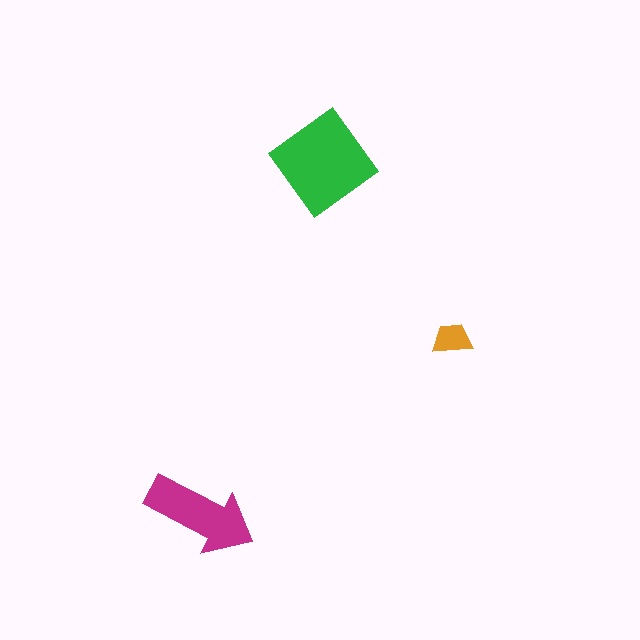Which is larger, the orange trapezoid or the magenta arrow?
The magenta arrow.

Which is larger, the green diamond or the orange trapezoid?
The green diamond.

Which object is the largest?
The green diamond.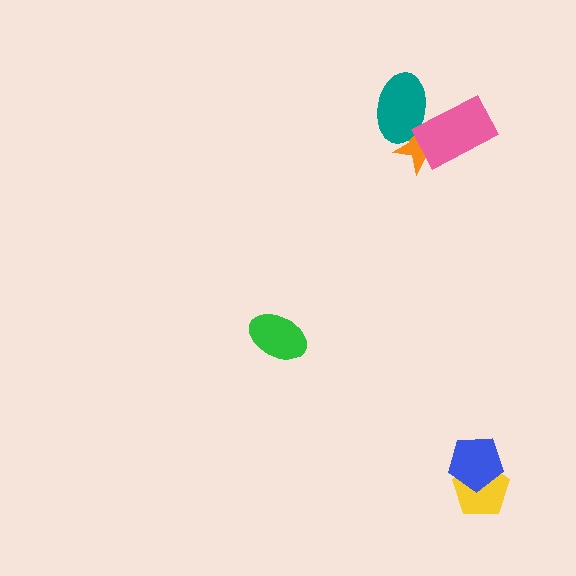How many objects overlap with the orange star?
2 objects overlap with the orange star.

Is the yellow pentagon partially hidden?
Yes, it is partially covered by another shape.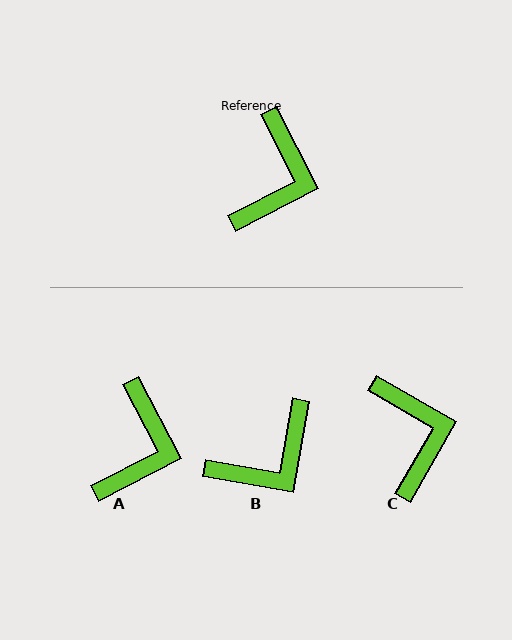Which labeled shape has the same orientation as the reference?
A.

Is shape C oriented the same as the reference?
No, it is off by about 33 degrees.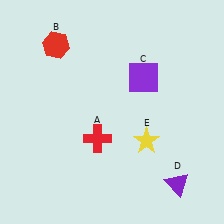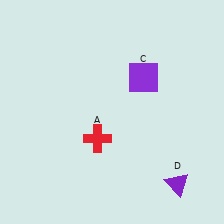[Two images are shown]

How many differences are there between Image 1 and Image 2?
There are 2 differences between the two images.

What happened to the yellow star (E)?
The yellow star (E) was removed in Image 2. It was in the bottom-right area of Image 1.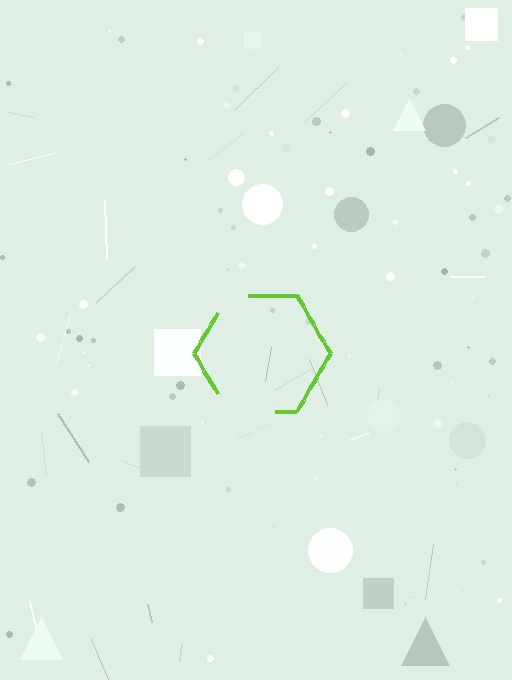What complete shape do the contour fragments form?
The contour fragments form a hexagon.